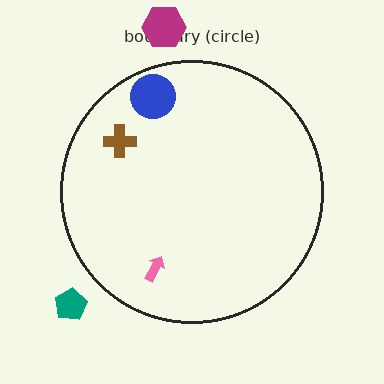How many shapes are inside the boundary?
3 inside, 2 outside.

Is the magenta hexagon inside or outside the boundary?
Outside.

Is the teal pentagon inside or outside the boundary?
Outside.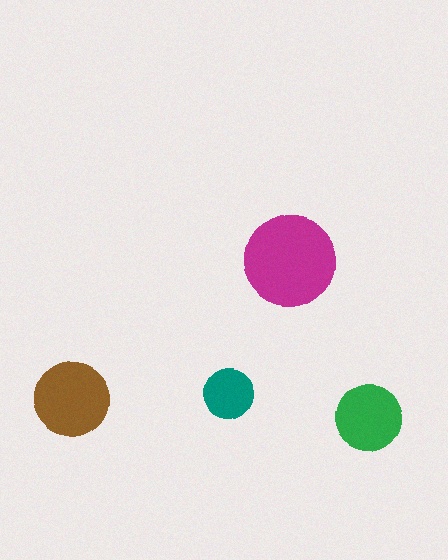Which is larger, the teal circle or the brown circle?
The brown one.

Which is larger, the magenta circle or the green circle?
The magenta one.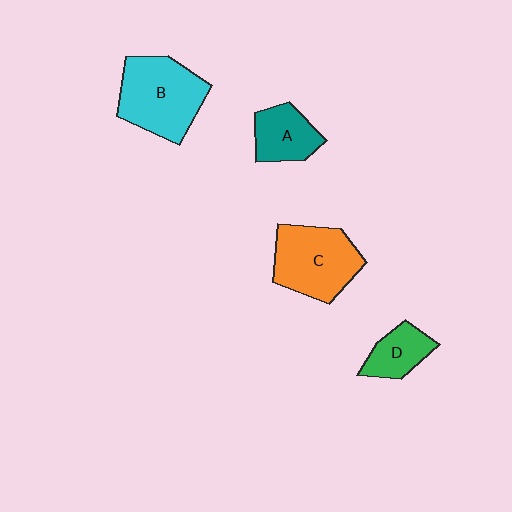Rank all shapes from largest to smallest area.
From largest to smallest: B (cyan), C (orange), A (teal), D (green).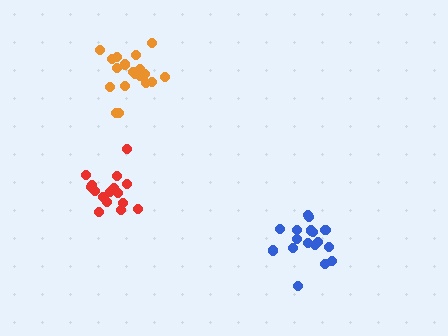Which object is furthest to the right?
The blue cluster is rightmost.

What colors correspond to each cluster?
The clusters are colored: orange, red, blue.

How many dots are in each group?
Group 1: 19 dots, Group 2: 16 dots, Group 3: 19 dots (54 total).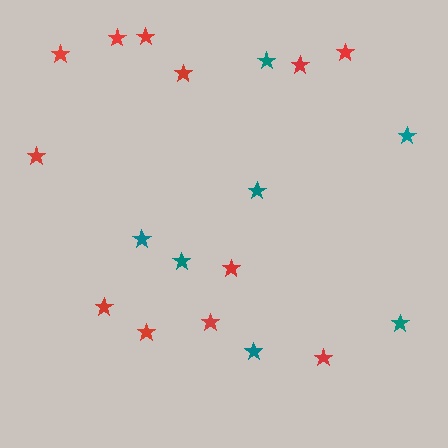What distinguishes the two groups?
There are 2 groups: one group of red stars (12) and one group of teal stars (7).